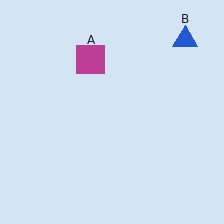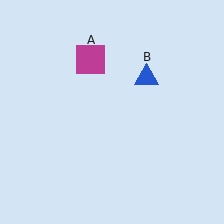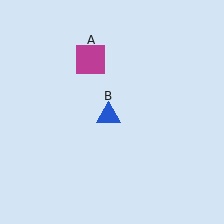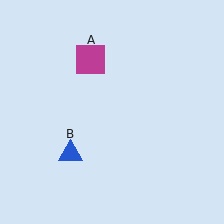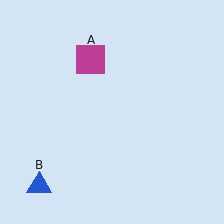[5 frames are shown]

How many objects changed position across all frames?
1 object changed position: blue triangle (object B).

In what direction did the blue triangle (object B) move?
The blue triangle (object B) moved down and to the left.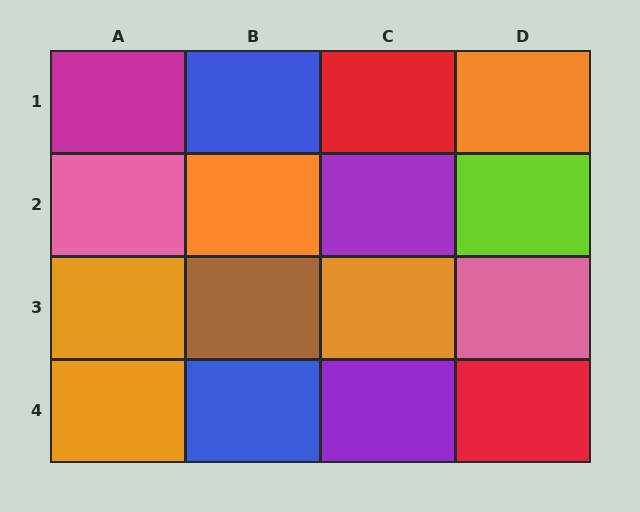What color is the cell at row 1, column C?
Red.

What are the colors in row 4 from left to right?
Orange, blue, purple, red.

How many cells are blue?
2 cells are blue.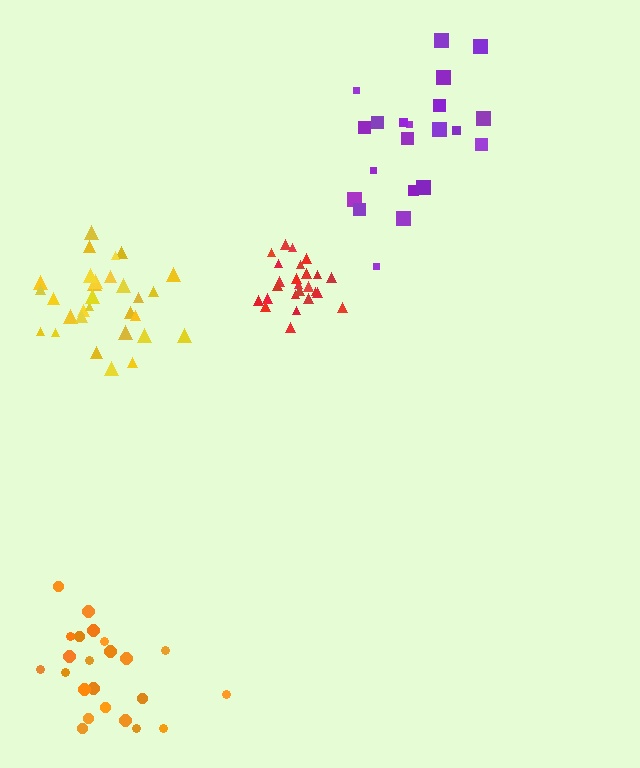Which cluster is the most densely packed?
Red.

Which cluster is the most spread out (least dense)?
Purple.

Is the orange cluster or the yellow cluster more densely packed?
Yellow.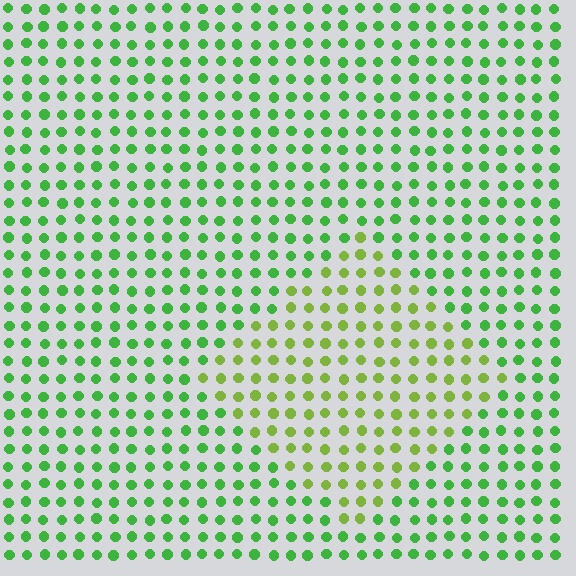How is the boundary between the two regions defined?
The boundary is defined purely by a slight shift in hue (about 33 degrees). Spacing, size, and orientation are identical on both sides.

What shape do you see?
I see a diamond.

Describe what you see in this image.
The image is filled with small green elements in a uniform arrangement. A diamond-shaped region is visible where the elements are tinted to a slightly different hue, forming a subtle color boundary.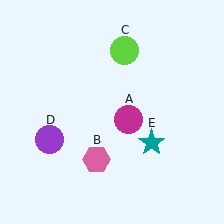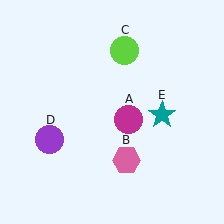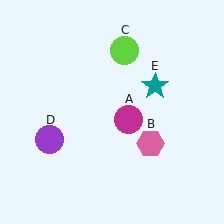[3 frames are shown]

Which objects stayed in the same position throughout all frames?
Magenta circle (object A) and lime circle (object C) and purple circle (object D) remained stationary.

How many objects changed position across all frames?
2 objects changed position: pink hexagon (object B), teal star (object E).